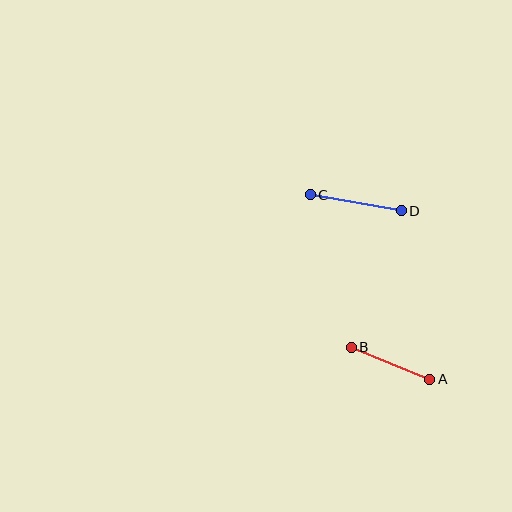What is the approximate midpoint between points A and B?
The midpoint is at approximately (390, 363) pixels.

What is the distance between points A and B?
The distance is approximately 85 pixels.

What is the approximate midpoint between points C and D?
The midpoint is at approximately (356, 203) pixels.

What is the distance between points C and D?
The distance is approximately 92 pixels.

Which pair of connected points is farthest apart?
Points C and D are farthest apart.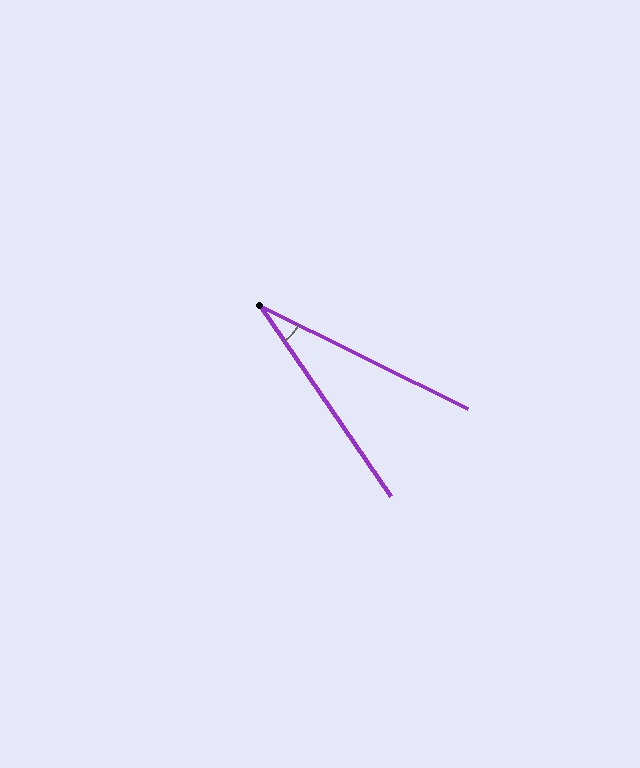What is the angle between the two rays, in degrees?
Approximately 29 degrees.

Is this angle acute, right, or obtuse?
It is acute.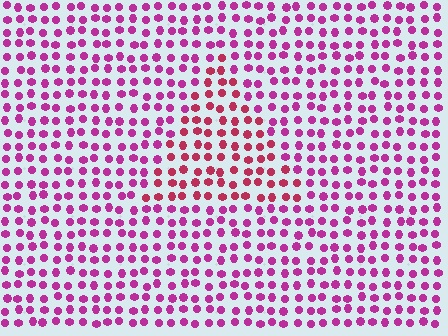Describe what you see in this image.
The image is filled with small magenta elements in a uniform arrangement. A triangle-shaped region is visible where the elements are tinted to a slightly different hue, forming a subtle color boundary.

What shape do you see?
I see a triangle.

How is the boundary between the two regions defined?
The boundary is defined purely by a slight shift in hue (about 29 degrees). Spacing, size, and orientation are identical on both sides.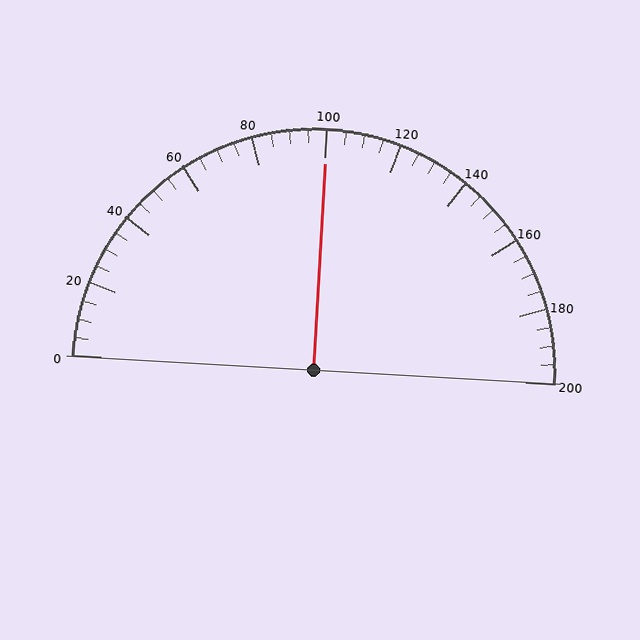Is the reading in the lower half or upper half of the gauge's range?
The reading is in the upper half of the range (0 to 200).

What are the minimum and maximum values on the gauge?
The gauge ranges from 0 to 200.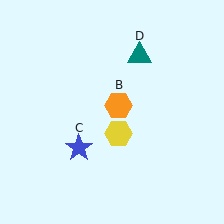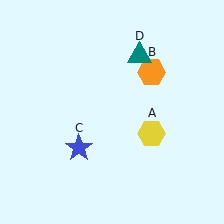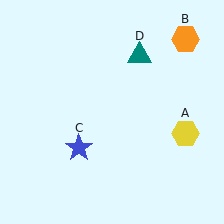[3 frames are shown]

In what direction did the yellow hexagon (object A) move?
The yellow hexagon (object A) moved right.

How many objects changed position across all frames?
2 objects changed position: yellow hexagon (object A), orange hexagon (object B).